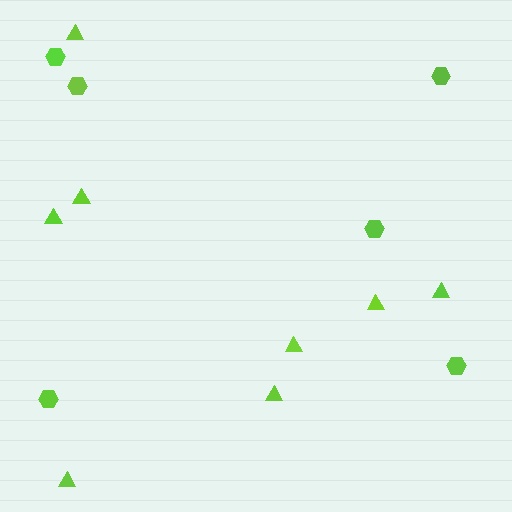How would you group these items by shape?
There are 2 groups: one group of hexagons (6) and one group of triangles (8).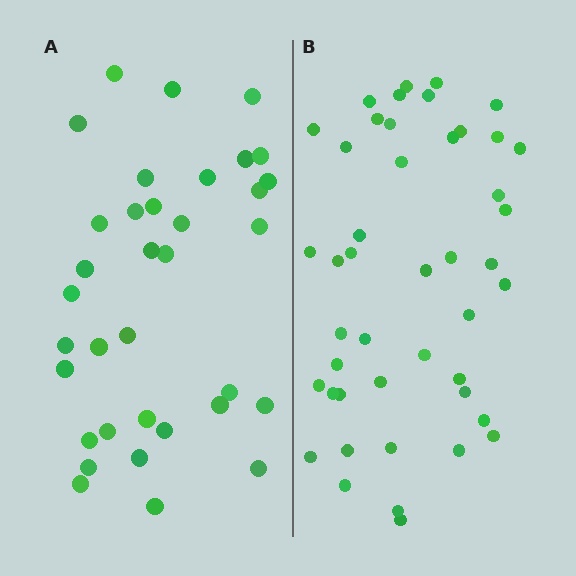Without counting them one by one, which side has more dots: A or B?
Region B (the right region) has more dots.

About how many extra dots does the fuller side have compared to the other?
Region B has roughly 10 or so more dots than region A.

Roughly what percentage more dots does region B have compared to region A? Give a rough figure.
About 30% more.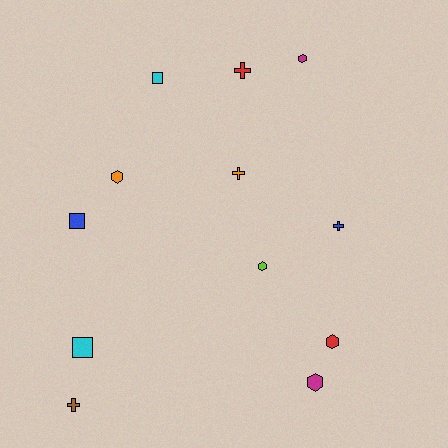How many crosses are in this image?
There are 4 crosses.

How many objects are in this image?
There are 12 objects.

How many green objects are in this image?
There are no green objects.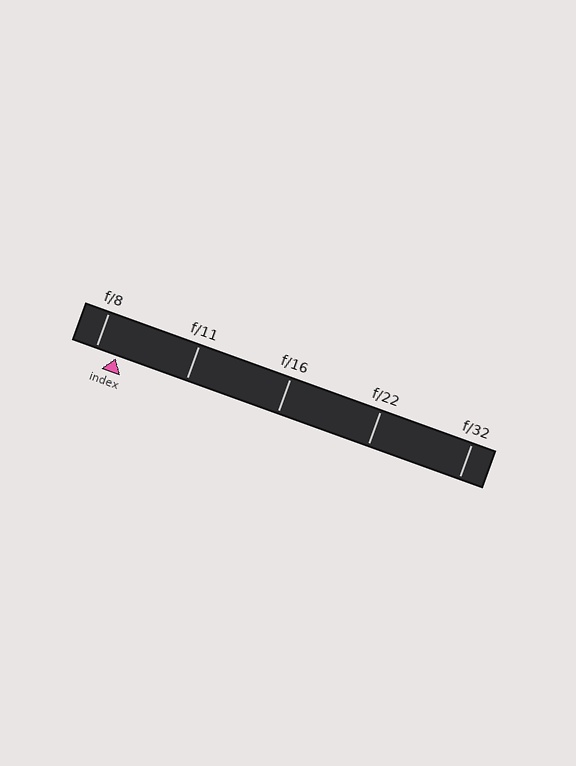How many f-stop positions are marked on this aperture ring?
There are 5 f-stop positions marked.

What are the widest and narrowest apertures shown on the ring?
The widest aperture shown is f/8 and the narrowest is f/32.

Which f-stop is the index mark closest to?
The index mark is closest to f/8.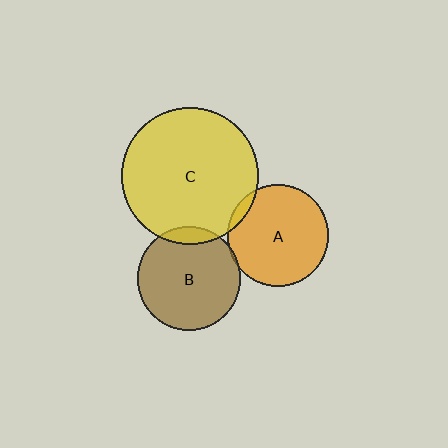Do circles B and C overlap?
Yes.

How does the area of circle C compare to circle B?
Approximately 1.8 times.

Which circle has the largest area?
Circle C (yellow).